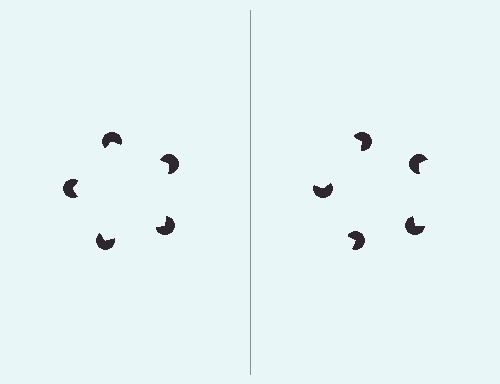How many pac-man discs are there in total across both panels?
10 — 5 on each side.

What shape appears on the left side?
An illusory pentagon.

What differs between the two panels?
The pac-man discs are positioned identically on both sides; only the wedge orientations differ. On the left they align to a pentagon; on the right they are misaligned.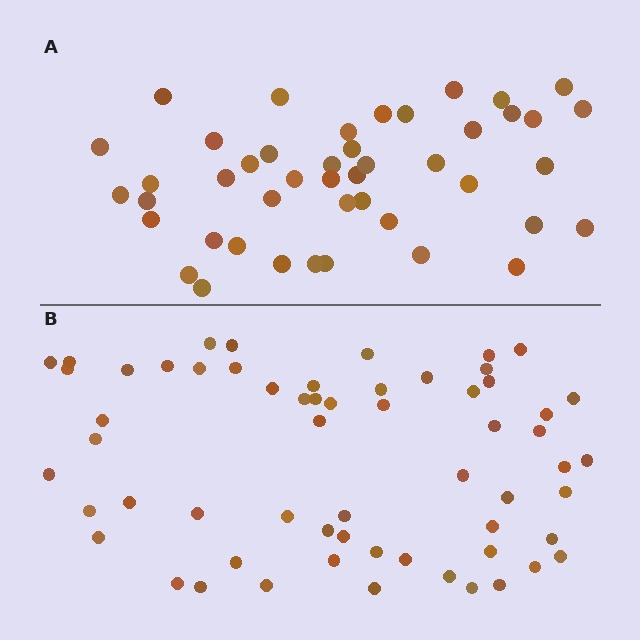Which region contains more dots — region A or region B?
Region B (the bottom region) has more dots.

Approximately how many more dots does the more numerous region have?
Region B has approximately 15 more dots than region A.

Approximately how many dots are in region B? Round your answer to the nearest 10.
About 60 dots.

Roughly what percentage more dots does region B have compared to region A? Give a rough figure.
About 35% more.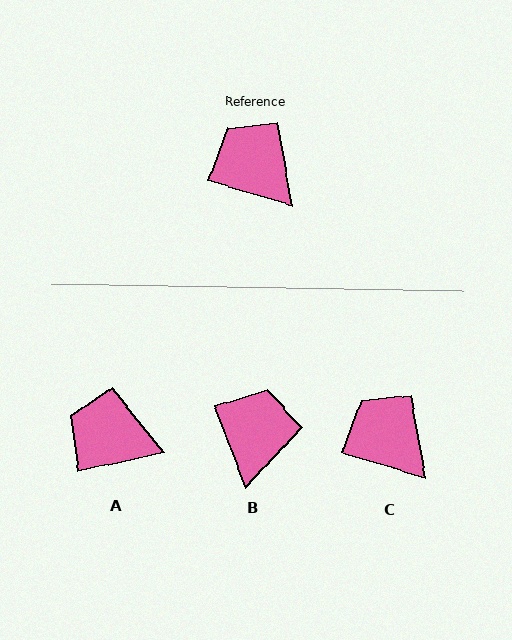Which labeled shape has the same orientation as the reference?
C.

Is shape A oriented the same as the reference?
No, it is off by about 28 degrees.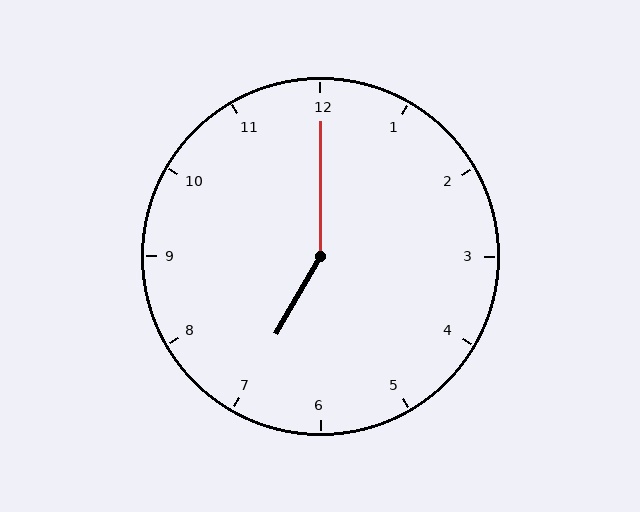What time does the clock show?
7:00.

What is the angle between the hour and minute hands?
Approximately 150 degrees.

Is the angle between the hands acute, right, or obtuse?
It is obtuse.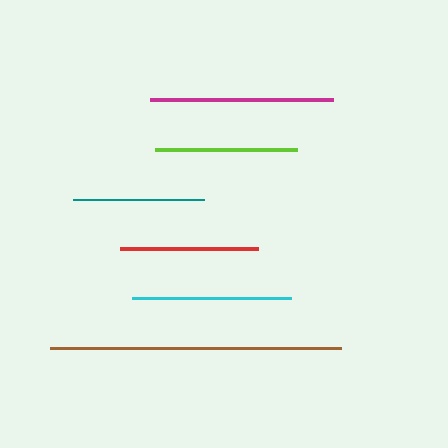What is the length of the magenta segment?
The magenta segment is approximately 184 pixels long.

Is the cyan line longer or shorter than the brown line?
The brown line is longer than the cyan line.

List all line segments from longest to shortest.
From longest to shortest: brown, magenta, cyan, lime, red, teal.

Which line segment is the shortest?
The teal line is the shortest at approximately 130 pixels.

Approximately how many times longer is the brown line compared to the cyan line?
The brown line is approximately 1.8 times the length of the cyan line.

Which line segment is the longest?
The brown line is the longest at approximately 291 pixels.